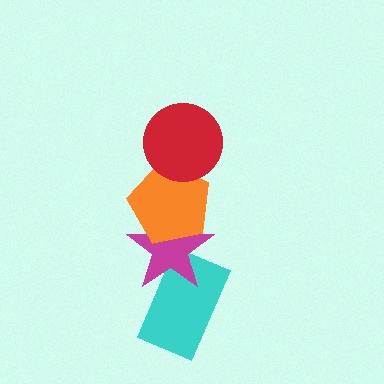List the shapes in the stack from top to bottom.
From top to bottom: the red circle, the orange pentagon, the magenta star, the cyan rectangle.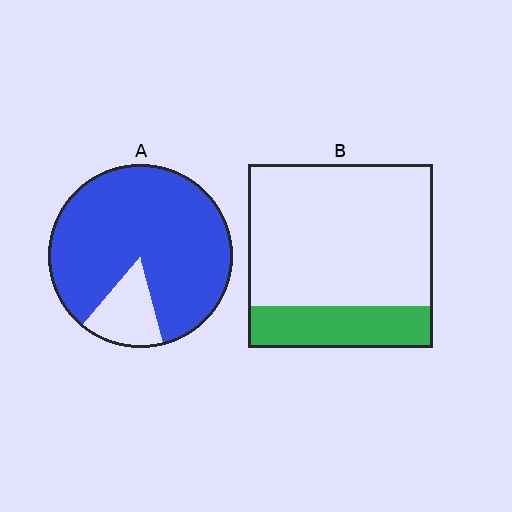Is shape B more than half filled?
No.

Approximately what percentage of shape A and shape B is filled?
A is approximately 85% and B is approximately 25%.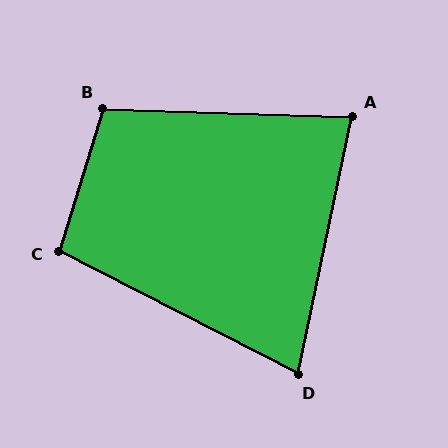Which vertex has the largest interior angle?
B, at approximately 105 degrees.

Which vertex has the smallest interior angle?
D, at approximately 75 degrees.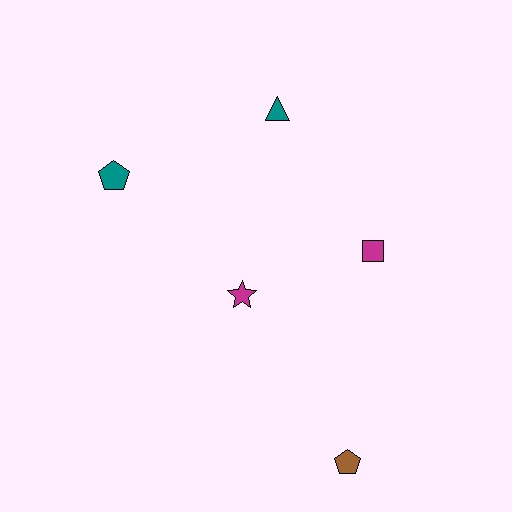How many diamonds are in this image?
There are no diamonds.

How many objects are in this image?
There are 5 objects.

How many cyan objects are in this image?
There are no cyan objects.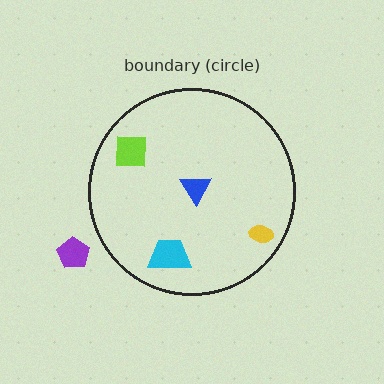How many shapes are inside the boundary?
4 inside, 1 outside.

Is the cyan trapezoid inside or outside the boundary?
Inside.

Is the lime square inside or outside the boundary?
Inside.